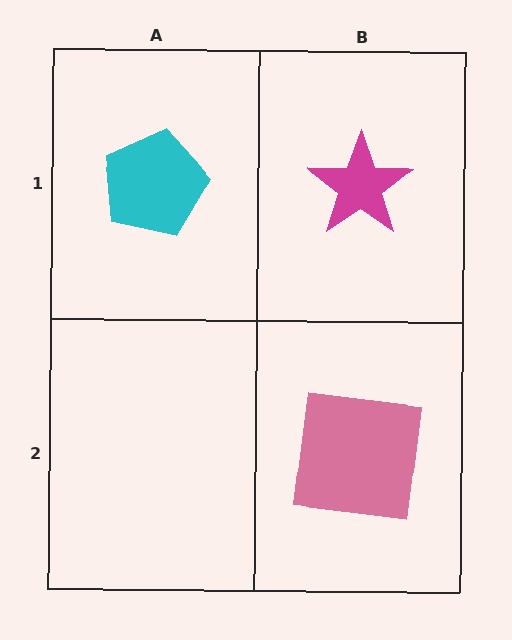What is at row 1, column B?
A magenta star.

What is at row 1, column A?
A cyan pentagon.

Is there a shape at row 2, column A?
No, that cell is empty.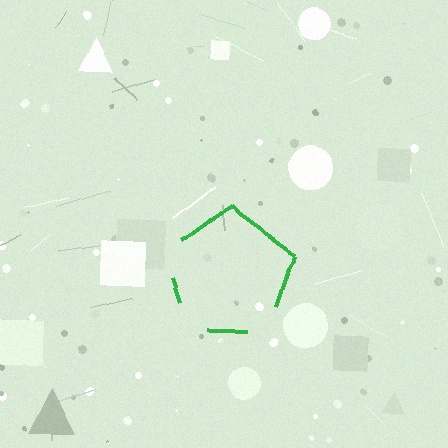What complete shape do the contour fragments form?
The contour fragments form a pentagon.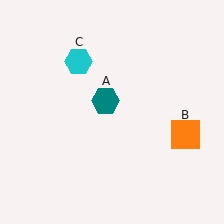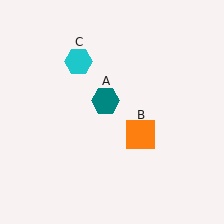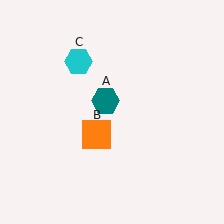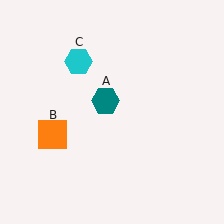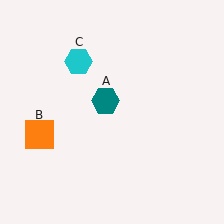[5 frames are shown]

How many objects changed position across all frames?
1 object changed position: orange square (object B).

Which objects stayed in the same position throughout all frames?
Teal hexagon (object A) and cyan hexagon (object C) remained stationary.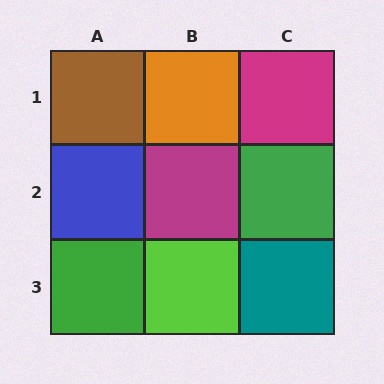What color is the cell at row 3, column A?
Green.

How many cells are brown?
1 cell is brown.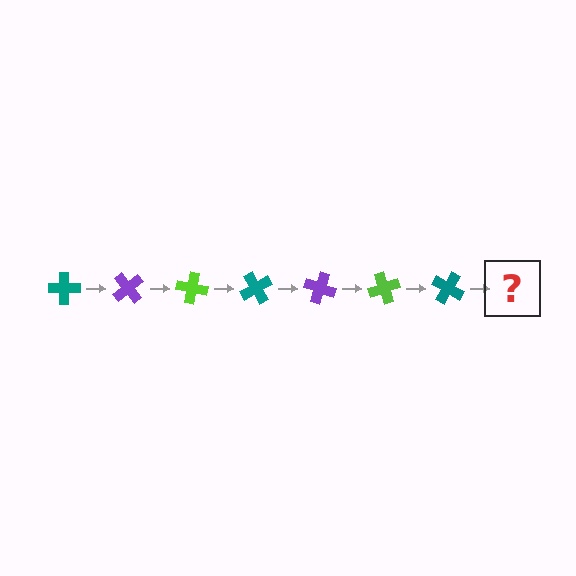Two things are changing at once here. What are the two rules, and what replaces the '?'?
The two rules are that it rotates 50 degrees each step and the color cycles through teal, purple, and lime. The '?' should be a purple cross, rotated 350 degrees from the start.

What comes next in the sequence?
The next element should be a purple cross, rotated 350 degrees from the start.